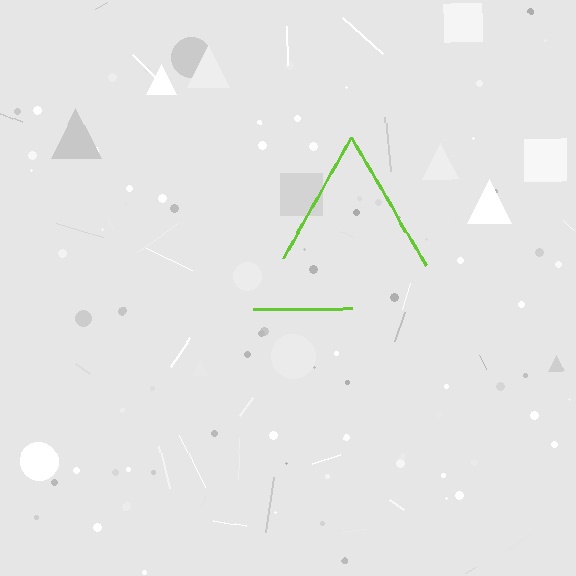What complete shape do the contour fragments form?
The contour fragments form a triangle.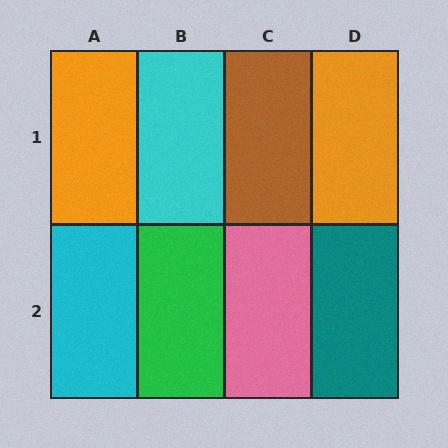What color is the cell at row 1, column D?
Orange.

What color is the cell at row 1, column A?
Orange.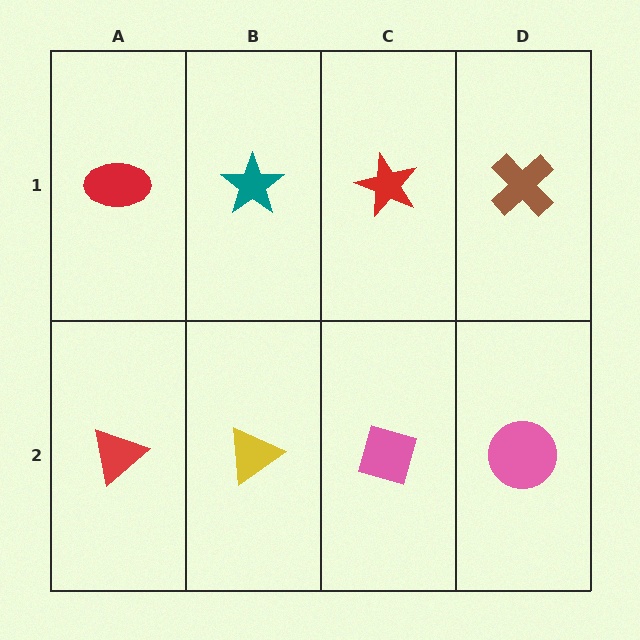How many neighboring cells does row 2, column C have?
3.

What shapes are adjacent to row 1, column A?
A red triangle (row 2, column A), a teal star (row 1, column B).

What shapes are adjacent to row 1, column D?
A pink circle (row 2, column D), a red star (row 1, column C).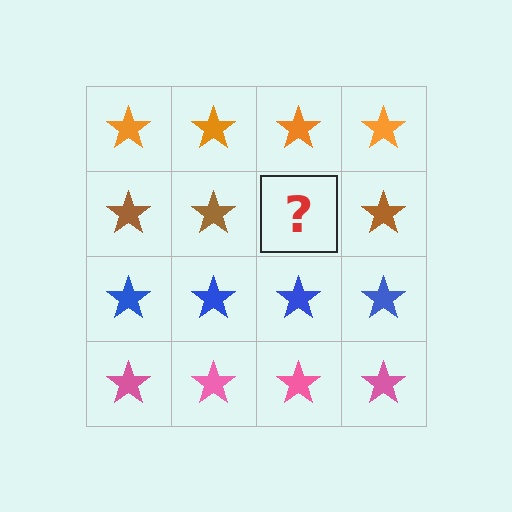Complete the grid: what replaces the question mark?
The question mark should be replaced with a brown star.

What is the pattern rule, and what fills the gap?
The rule is that each row has a consistent color. The gap should be filled with a brown star.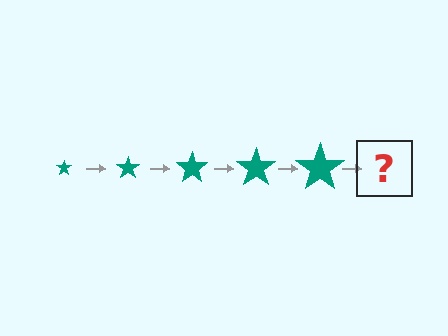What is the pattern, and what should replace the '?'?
The pattern is that the star gets progressively larger each step. The '?' should be a teal star, larger than the previous one.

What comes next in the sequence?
The next element should be a teal star, larger than the previous one.